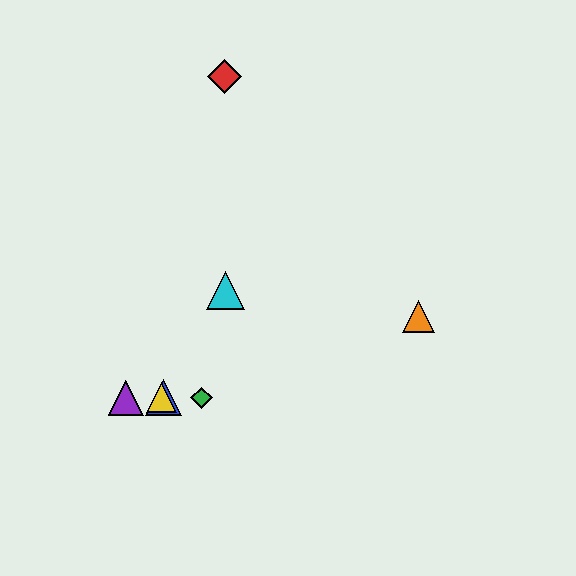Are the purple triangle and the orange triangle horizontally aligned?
No, the purple triangle is at y≈398 and the orange triangle is at y≈317.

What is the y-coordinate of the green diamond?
The green diamond is at y≈398.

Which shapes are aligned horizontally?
The blue triangle, the green diamond, the yellow triangle, the purple triangle are aligned horizontally.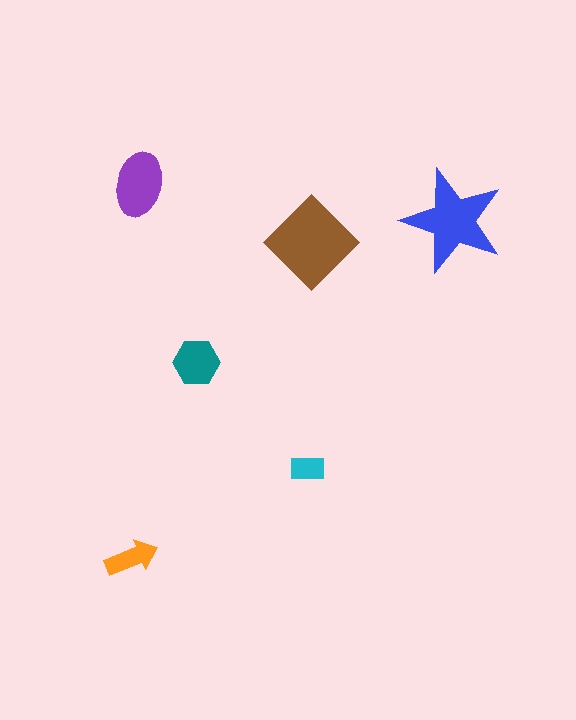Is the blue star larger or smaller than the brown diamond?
Smaller.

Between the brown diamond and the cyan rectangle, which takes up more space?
The brown diamond.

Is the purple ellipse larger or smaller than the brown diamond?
Smaller.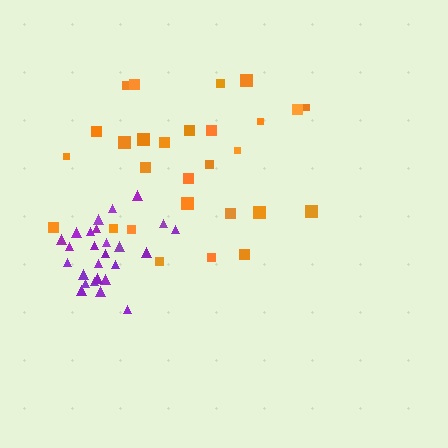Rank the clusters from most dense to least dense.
purple, orange.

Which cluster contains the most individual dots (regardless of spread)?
Orange (28).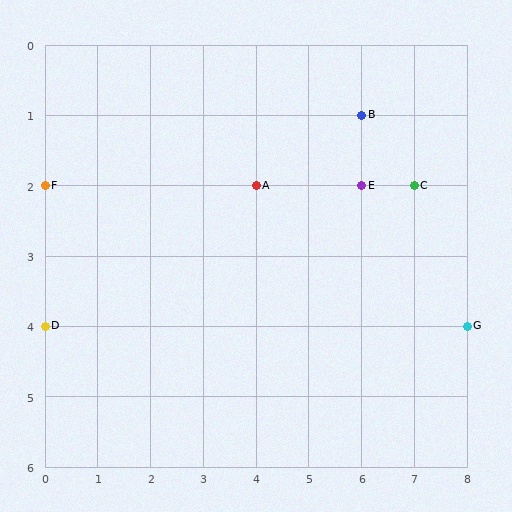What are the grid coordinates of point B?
Point B is at grid coordinates (6, 1).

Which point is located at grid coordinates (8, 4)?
Point G is at (8, 4).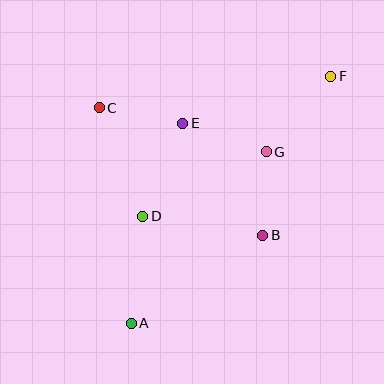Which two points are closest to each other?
Points B and G are closest to each other.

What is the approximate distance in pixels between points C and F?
The distance between C and F is approximately 234 pixels.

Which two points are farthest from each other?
Points A and F are farthest from each other.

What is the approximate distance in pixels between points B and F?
The distance between B and F is approximately 173 pixels.